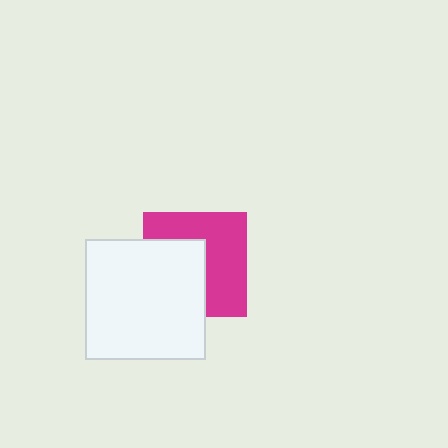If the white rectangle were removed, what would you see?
You would see the complete magenta square.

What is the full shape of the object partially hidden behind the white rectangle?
The partially hidden object is a magenta square.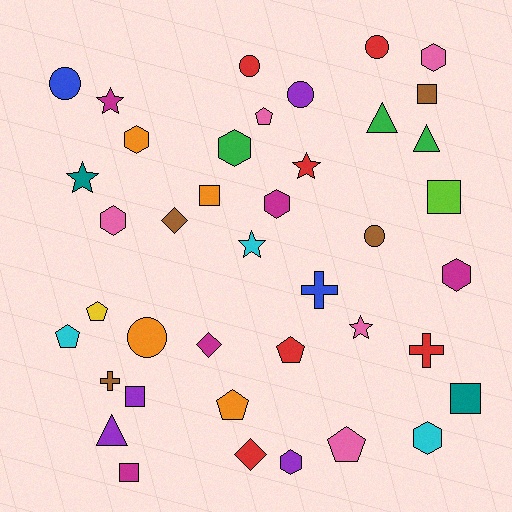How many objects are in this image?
There are 40 objects.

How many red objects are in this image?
There are 6 red objects.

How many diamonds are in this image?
There are 3 diamonds.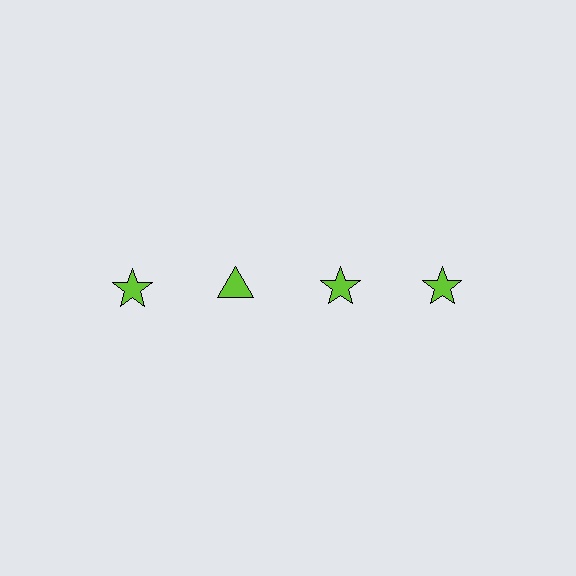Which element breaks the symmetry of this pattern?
The lime triangle in the top row, second from left column breaks the symmetry. All other shapes are lime stars.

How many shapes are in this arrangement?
There are 4 shapes arranged in a grid pattern.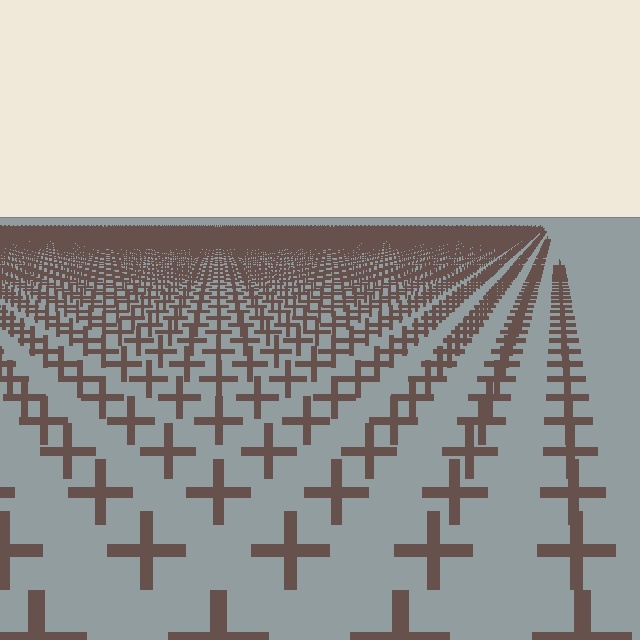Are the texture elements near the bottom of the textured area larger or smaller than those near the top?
Larger. Near the bottom, elements are closer to the viewer and appear at a bigger on-screen size.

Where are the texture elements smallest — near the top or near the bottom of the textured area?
Near the top.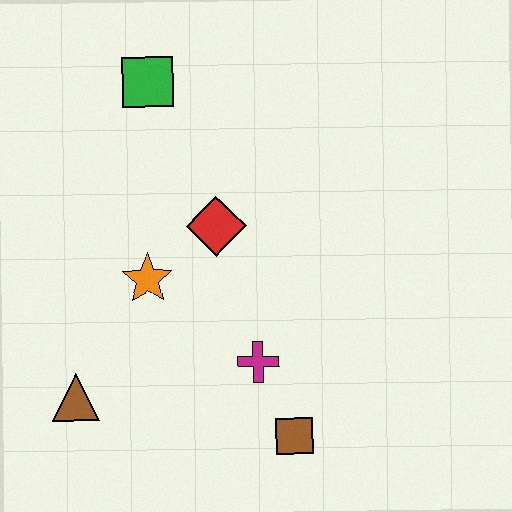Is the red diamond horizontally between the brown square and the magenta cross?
No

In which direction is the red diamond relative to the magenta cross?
The red diamond is above the magenta cross.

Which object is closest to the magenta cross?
The brown square is closest to the magenta cross.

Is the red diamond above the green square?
No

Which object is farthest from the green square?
The brown square is farthest from the green square.